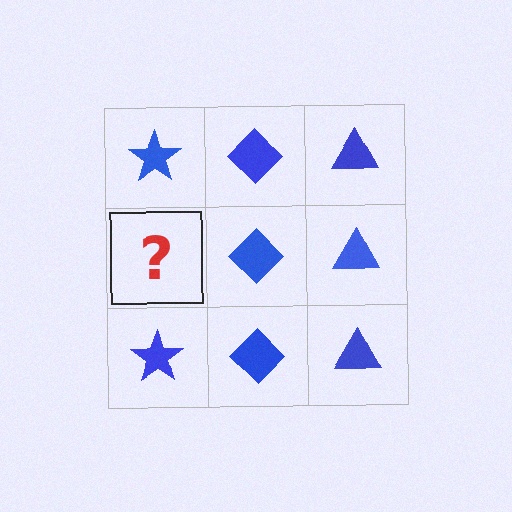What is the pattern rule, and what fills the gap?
The rule is that each column has a consistent shape. The gap should be filled with a blue star.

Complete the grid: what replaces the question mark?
The question mark should be replaced with a blue star.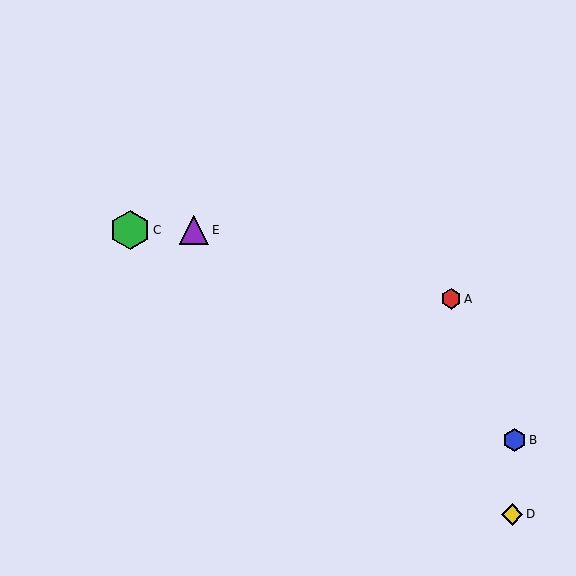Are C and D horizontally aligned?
No, C is at y≈230 and D is at y≈514.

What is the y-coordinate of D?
Object D is at y≈514.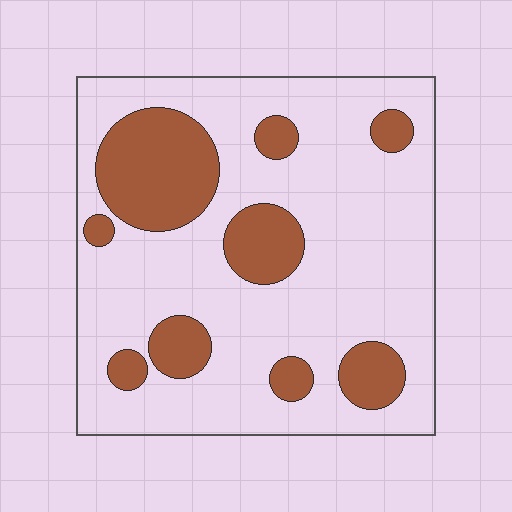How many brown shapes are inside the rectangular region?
9.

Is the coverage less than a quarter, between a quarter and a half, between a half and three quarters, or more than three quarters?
Less than a quarter.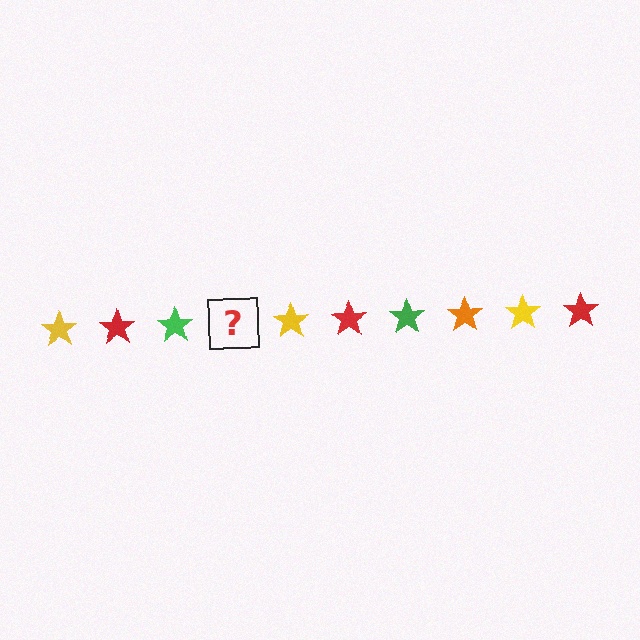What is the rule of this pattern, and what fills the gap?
The rule is that the pattern cycles through yellow, red, green, orange stars. The gap should be filled with an orange star.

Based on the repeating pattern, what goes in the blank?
The blank should be an orange star.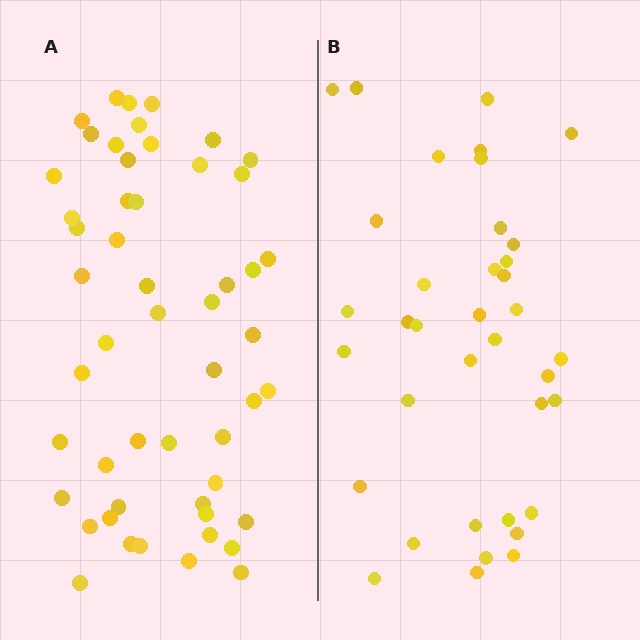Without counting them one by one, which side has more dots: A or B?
Region A (the left region) has more dots.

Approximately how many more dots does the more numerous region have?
Region A has approximately 15 more dots than region B.